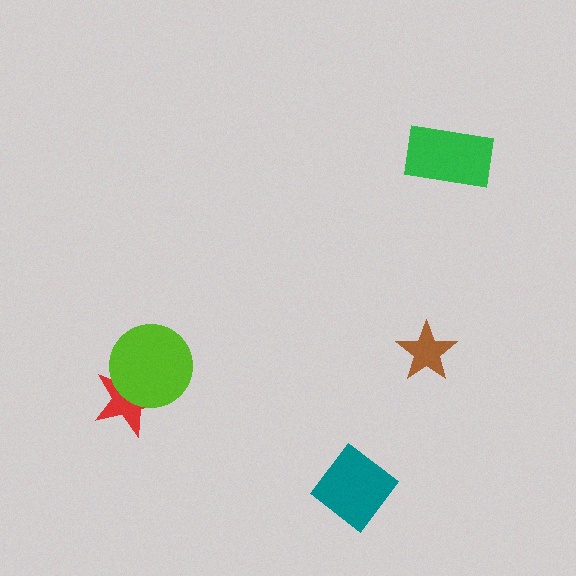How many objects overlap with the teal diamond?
0 objects overlap with the teal diamond.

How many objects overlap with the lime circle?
1 object overlaps with the lime circle.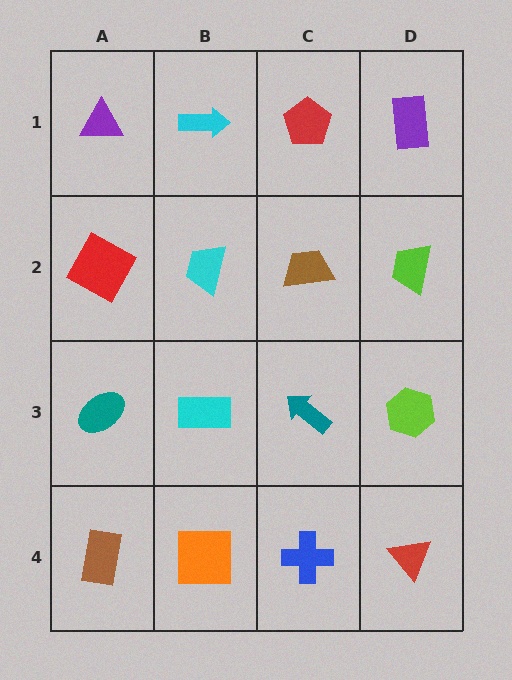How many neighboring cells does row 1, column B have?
3.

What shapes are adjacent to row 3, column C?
A brown trapezoid (row 2, column C), a blue cross (row 4, column C), a cyan rectangle (row 3, column B), a lime hexagon (row 3, column D).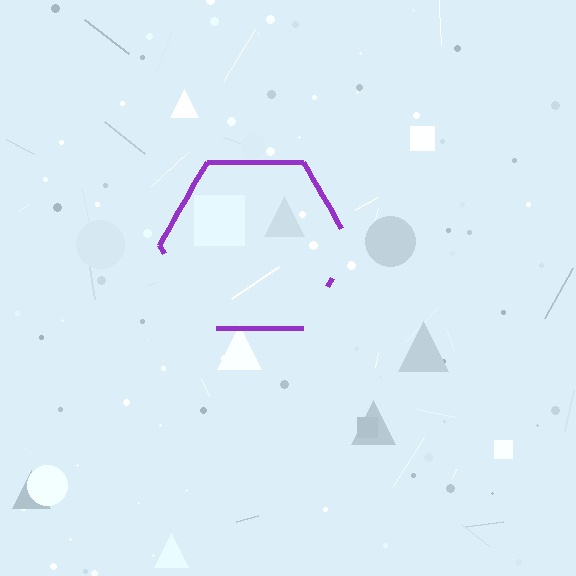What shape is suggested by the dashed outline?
The dashed outline suggests a hexagon.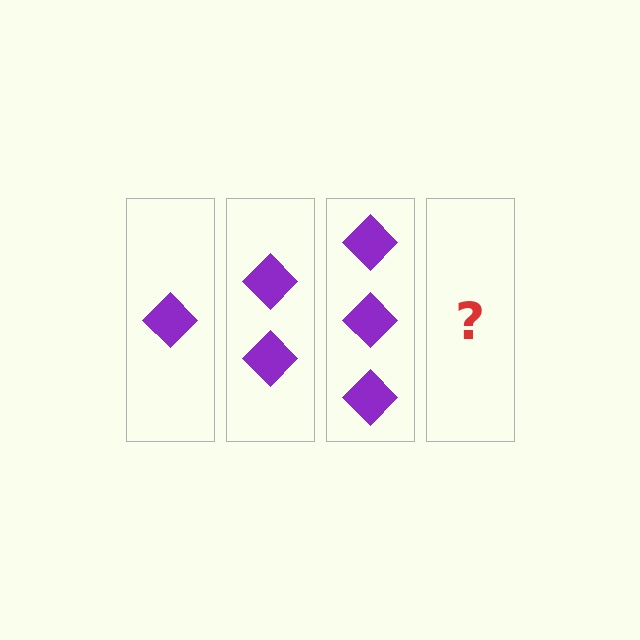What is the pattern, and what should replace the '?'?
The pattern is that each step adds one more diamond. The '?' should be 4 diamonds.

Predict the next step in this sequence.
The next step is 4 diamonds.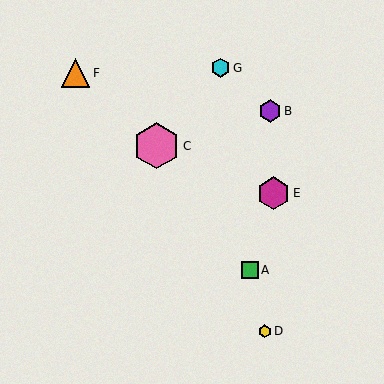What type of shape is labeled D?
Shape D is a yellow hexagon.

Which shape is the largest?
The pink hexagon (labeled C) is the largest.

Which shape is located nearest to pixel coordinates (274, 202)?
The magenta hexagon (labeled E) at (274, 193) is nearest to that location.